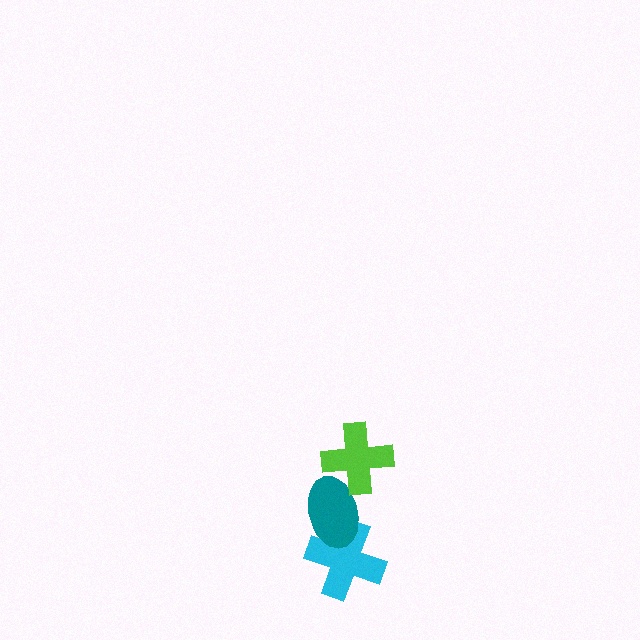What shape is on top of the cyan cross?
The teal ellipse is on top of the cyan cross.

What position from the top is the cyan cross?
The cyan cross is 3rd from the top.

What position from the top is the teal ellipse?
The teal ellipse is 2nd from the top.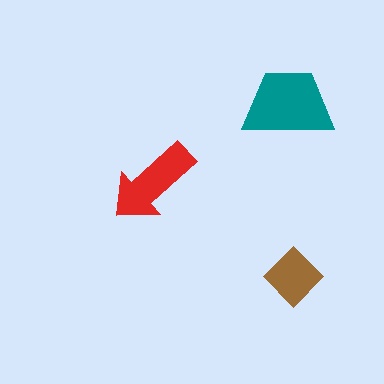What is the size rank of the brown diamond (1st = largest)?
3rd.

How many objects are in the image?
There are 3 objects in the image.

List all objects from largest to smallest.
The teal trapezoid, the red arrow, the brown diamond.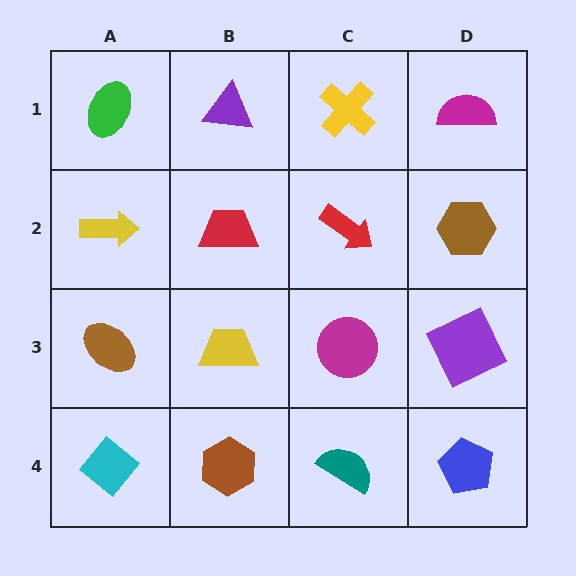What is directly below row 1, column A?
A yellow arrow.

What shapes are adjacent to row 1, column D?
A brown hexagon (row 2, column D), a yellow cross (row 1, column C).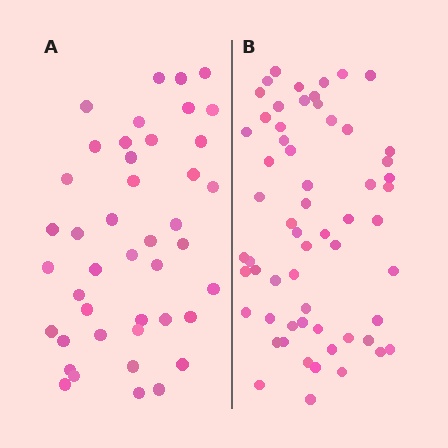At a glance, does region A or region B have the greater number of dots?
Region B (the right region) has more dots.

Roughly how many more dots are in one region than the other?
Region B has approximately 15 more dots than region A.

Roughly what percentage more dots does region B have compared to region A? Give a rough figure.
About 40% more.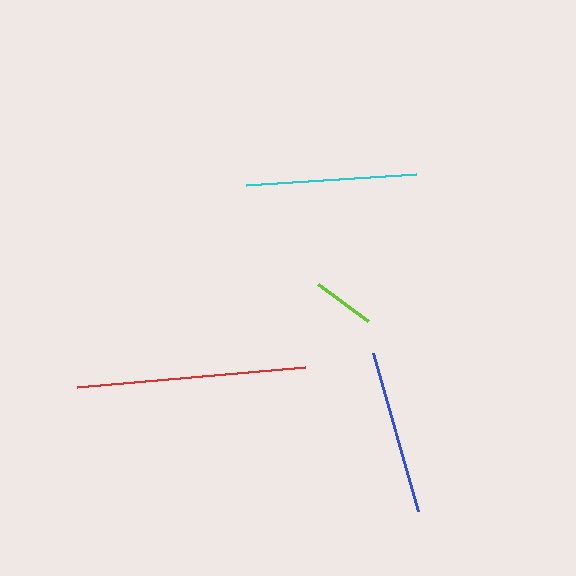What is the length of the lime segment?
The lime segment is approximately 62 pixels long.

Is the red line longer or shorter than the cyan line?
The red line is longer than the cyan line.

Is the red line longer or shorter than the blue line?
The red line is longer than the blue line.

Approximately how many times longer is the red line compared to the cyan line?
The red line is approximately 1.3 times the length of the cyan line.